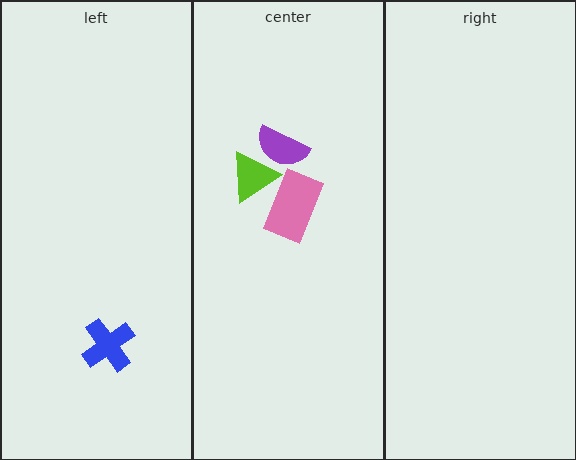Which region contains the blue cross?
The left region.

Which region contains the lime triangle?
The center region.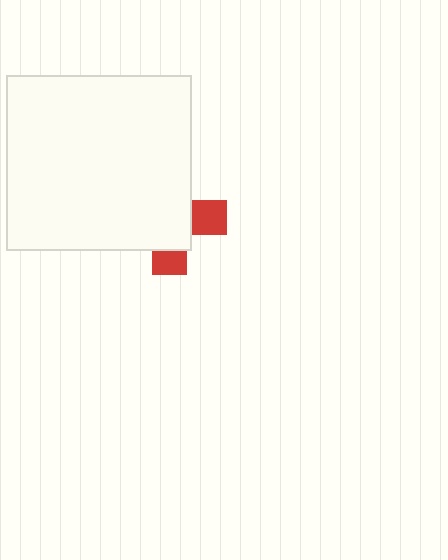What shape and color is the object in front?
The object in front is a white rectangle.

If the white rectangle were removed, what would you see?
You would see the complete red cross.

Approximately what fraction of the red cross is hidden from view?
Roughly 69% of the red cross is hidden behind the white rectangle.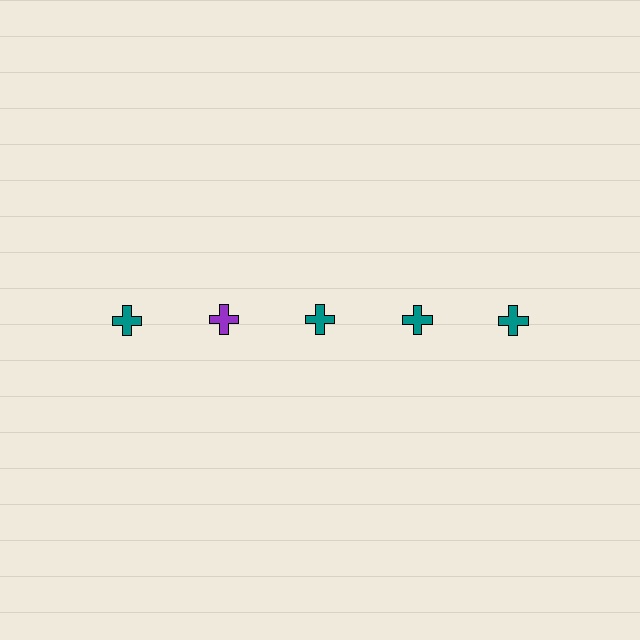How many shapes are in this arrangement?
There are 5 shapes arranged in a grid pattern.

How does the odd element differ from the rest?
It has a different color: purple instead of teal.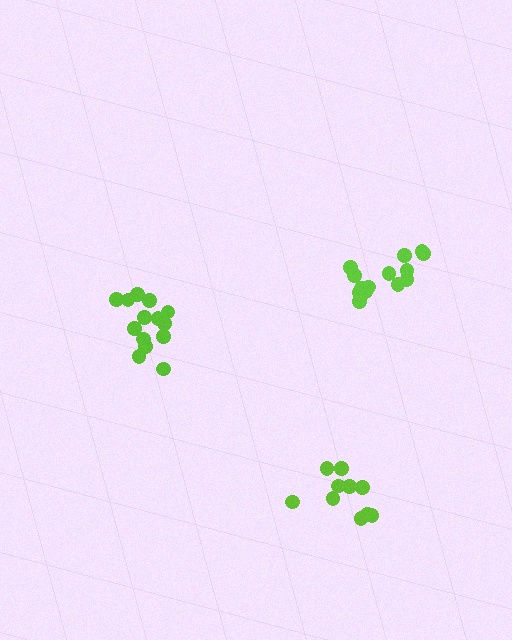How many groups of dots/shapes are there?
There are 3 groups.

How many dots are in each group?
Group 1: 16 dots, Group 2: 10 dots, Group 3: 14 dots (40 total).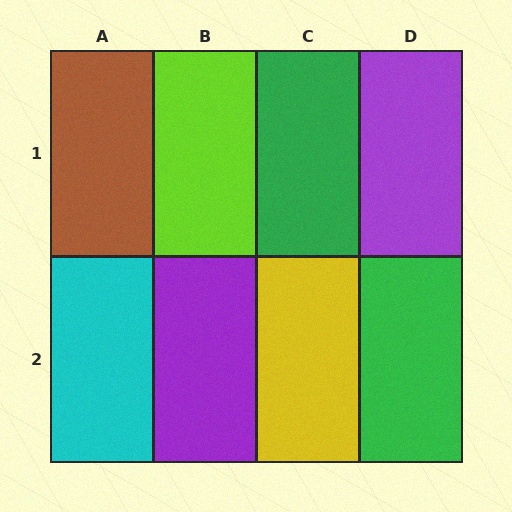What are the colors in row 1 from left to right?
Brown, lime, green, purple.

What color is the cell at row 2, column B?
Purple.